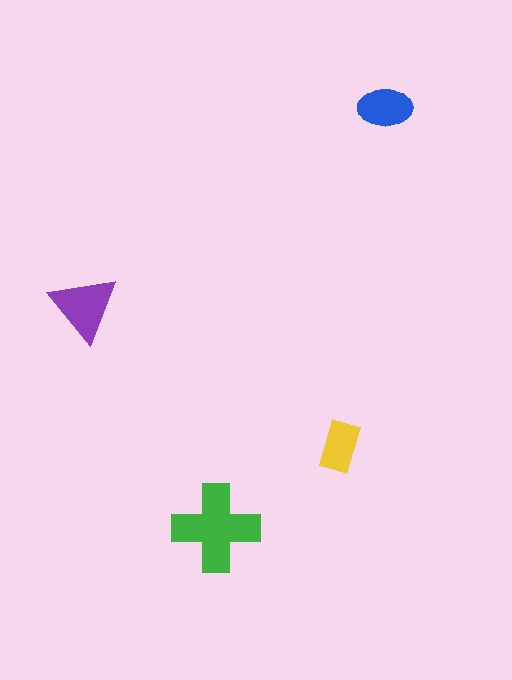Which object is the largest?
The green cross.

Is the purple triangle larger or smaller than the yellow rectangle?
Larger.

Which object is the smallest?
The yellow rectangle.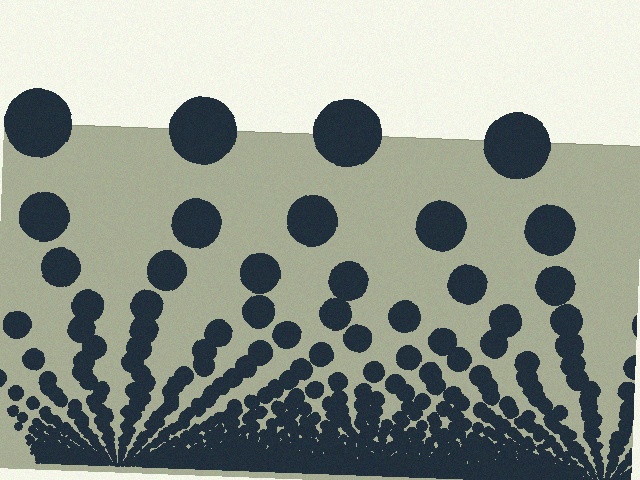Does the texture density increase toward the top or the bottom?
Density increases toward the bottom.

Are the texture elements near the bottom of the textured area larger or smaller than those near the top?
Smaller. The gradient is inverted — elements near the bottom are smaller and denser.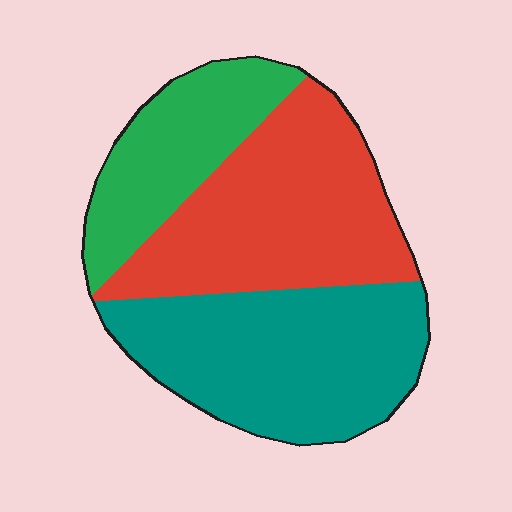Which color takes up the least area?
Green, at roughly 20%.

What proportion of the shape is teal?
Teal takes up about two fifths (2/5) of the shape.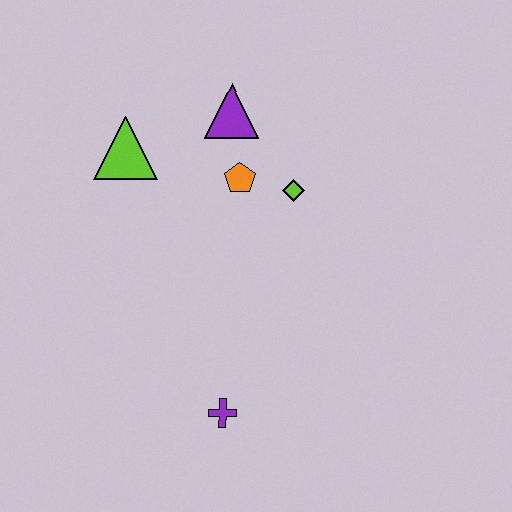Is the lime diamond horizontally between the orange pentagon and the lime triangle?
No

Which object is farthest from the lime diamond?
The purple cross is farthest from the lime diamond.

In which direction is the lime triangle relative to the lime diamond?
The lime triangle is to the left of the lime diamond.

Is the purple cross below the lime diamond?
Yes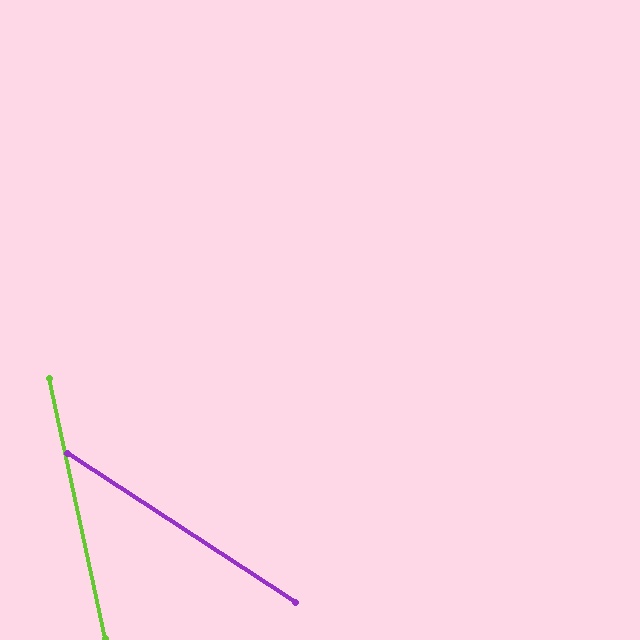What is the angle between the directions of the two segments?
Approximately 45 degrees.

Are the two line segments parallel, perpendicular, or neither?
Neither parallel nor perpendicular — they differ by about 45°.